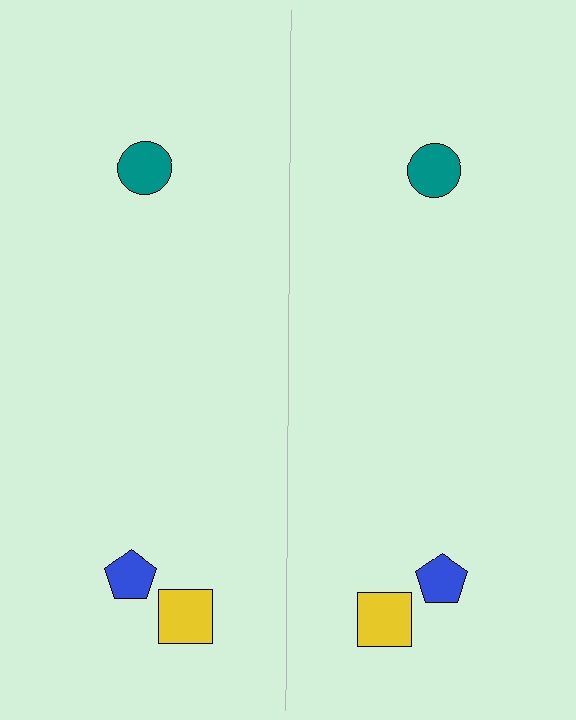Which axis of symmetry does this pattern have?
The pattern has a vertical axis of symmetry running through the center of the image.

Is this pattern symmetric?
Yes, this pattern has bilateral (reflection) symmetry.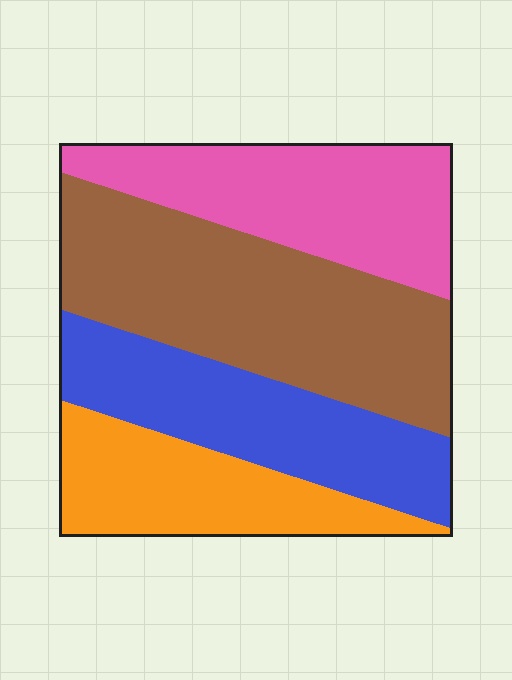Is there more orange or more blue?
Blue.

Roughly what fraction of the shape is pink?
Pink takes up about one quarter (1/4) of the shape.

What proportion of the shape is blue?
Blue covers 23% of the shape.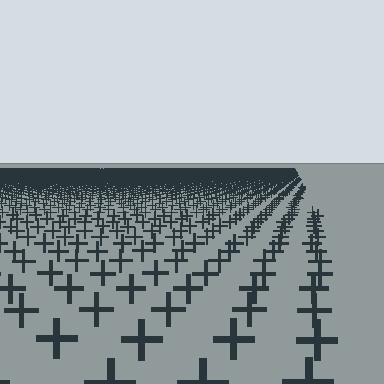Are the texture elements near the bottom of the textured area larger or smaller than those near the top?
Larger. Near the bottom, elements are closer to the viewer and appear at a bigger on-screen size.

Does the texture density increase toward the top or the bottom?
Density increases toward the top.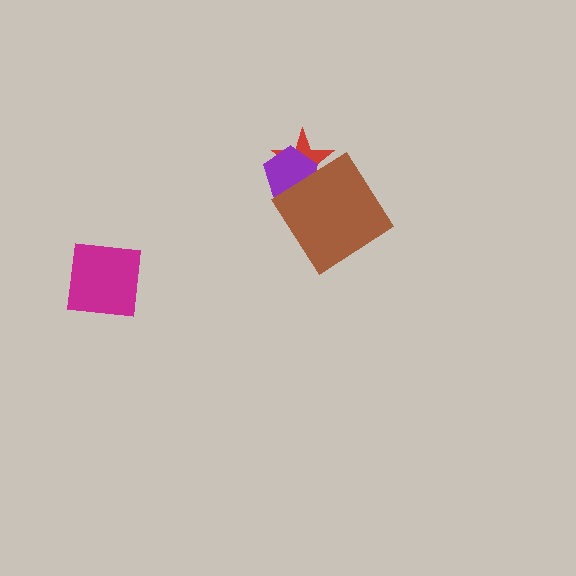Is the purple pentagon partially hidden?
Yes, it is partially covered by another shape.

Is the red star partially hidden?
Yes, it is partially covered by another shape.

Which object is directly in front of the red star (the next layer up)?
The purple pentagon is directly in front of the red star.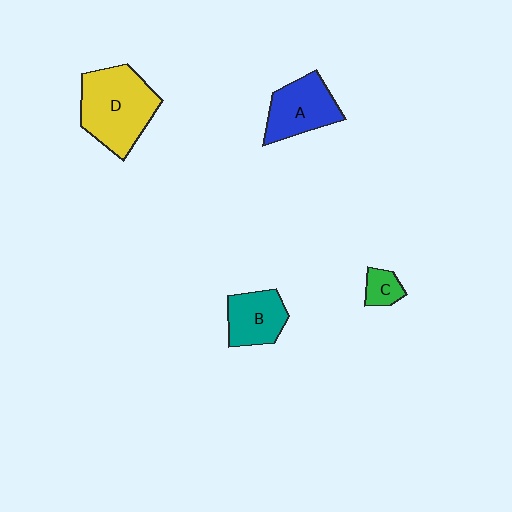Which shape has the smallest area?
Shape C (green).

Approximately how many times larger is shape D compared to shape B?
Approximately 1.8 times.